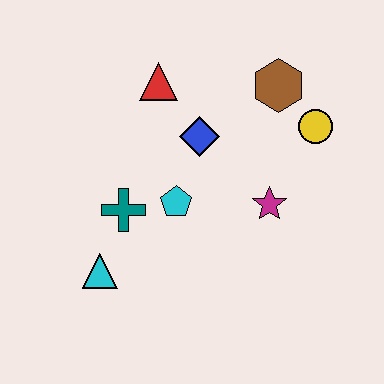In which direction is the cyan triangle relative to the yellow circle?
The cyan triangle is to the left of the yellow circle.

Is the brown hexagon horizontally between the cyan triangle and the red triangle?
No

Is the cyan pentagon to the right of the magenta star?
No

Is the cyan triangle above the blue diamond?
No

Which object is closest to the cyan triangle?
The teal cross is closest to the cyan triangle.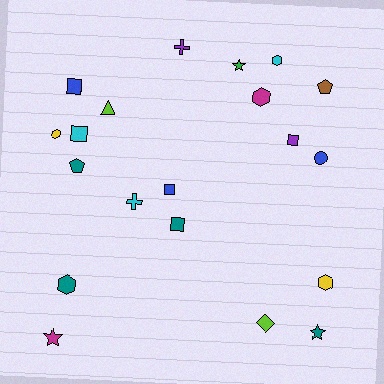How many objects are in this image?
There are 20 objects.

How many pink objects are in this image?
There are no pink objects.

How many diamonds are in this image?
There is 1 diamond.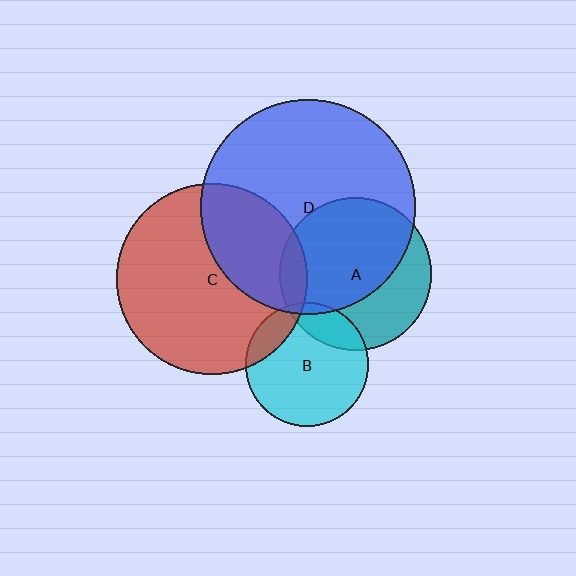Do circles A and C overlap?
Yes.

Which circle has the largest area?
Circle D (blue).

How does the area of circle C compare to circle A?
Approximately 1.6 times.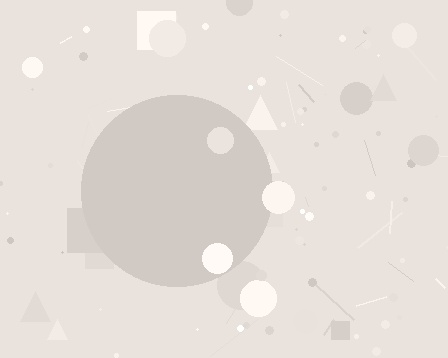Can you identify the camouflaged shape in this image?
The camouflaged shape is a circle.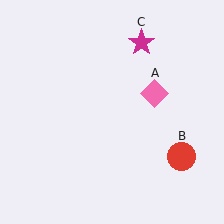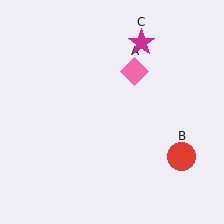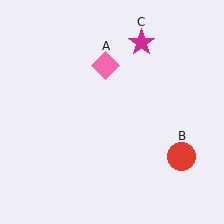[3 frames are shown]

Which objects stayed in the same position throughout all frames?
Red circle (object B) and magenta star (object C) remained stationary.